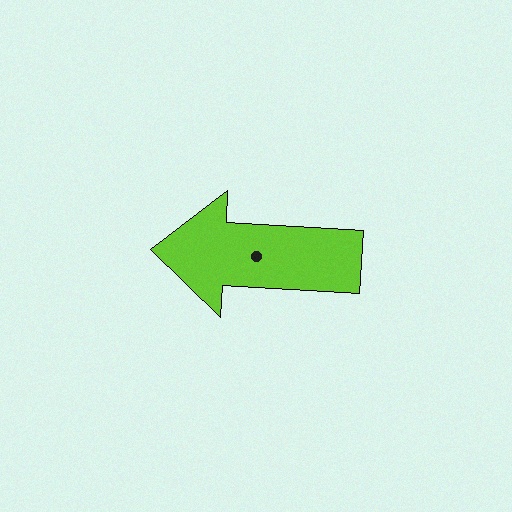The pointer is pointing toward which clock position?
Roughly 9 o'clock.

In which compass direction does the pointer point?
West.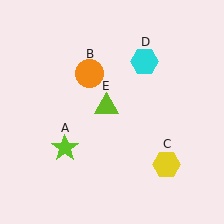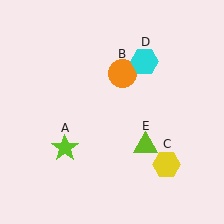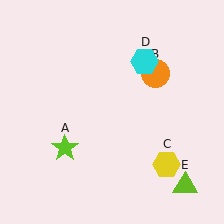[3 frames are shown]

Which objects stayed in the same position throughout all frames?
Lime star (object A) and yellow hexagon (object C) and cyan hexagon (object D) remained stationary.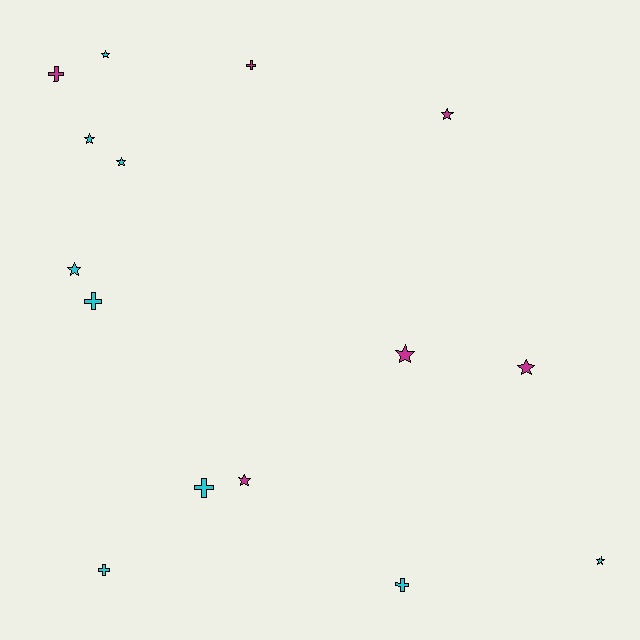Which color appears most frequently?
Cyan, with 9 objects.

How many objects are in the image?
There are 15 objects.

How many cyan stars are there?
There are 5 cyan stars.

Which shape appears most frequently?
Star, with 9 objects.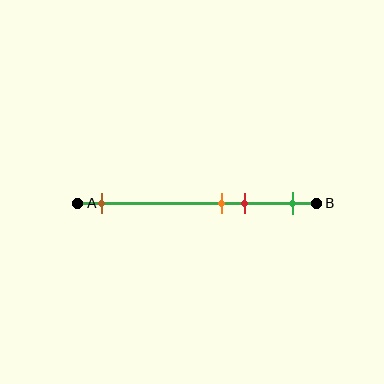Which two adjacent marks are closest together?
The orange and red marks are the closest adjacent pair.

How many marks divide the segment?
There are 4 marks dividing the segment.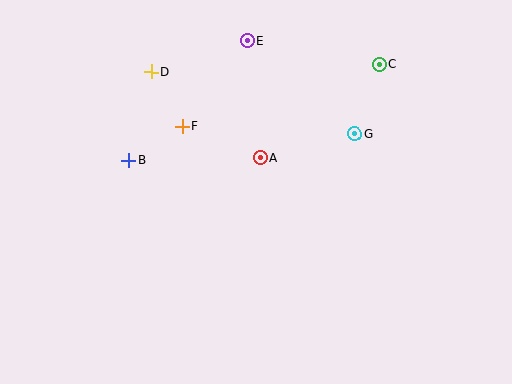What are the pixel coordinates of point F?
Point F is at (183, 126).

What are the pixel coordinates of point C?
Point C is at (379, 64).